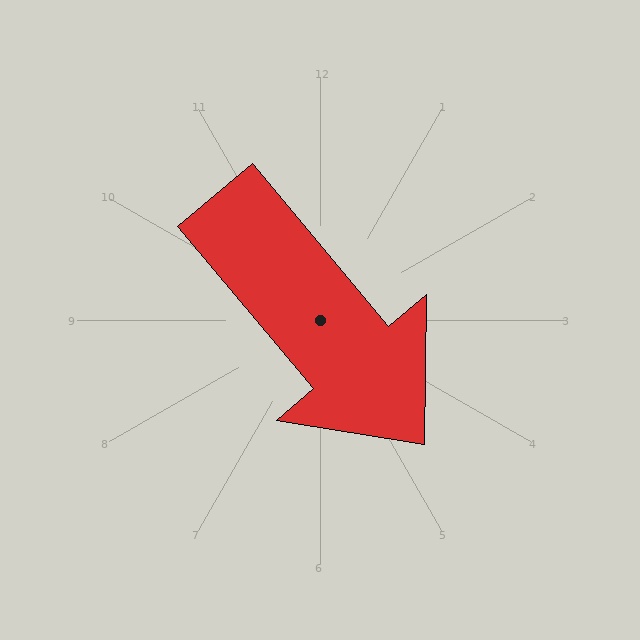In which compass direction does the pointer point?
Southeast.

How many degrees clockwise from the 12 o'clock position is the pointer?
Approximately 140 degrees.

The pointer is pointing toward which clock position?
Roughly 5 o'clock.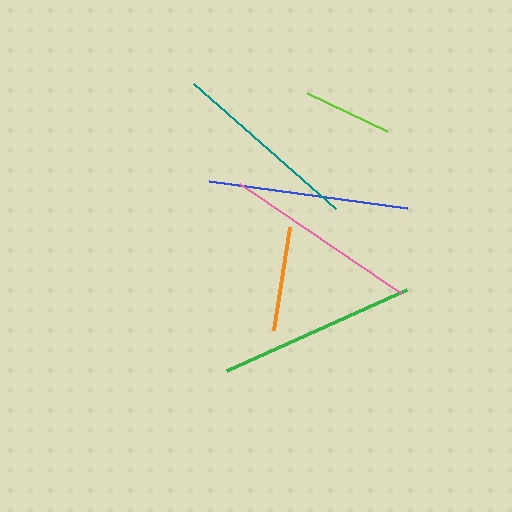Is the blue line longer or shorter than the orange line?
The blue line is longer than the orange line.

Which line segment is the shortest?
The lime line is the shortest at approximately 88 pixels.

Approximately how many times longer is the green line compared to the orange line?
The green line is approximately 1.9 times the length of the orange line.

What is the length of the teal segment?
The teal segment is approximately 190 pixels long.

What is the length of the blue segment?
The blue segment is approximately 200 pixels long.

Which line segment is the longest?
The blue line is the longest at approximately 200 pixels.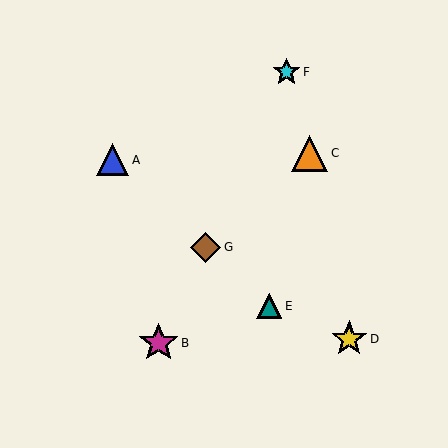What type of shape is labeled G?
Shape G is a brown diamond.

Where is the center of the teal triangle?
The center of the teal triangle is at (269, 306).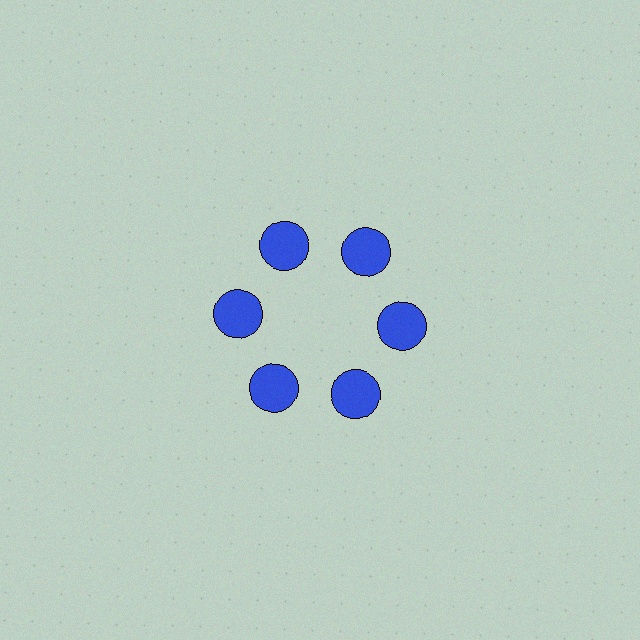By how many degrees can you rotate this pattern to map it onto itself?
The pattern maps onto itself every 60 degrees of rotation.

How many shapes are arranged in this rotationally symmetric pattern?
There are 6 shapes, arranged in 6 groups of 1.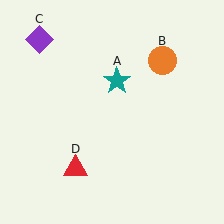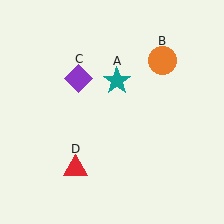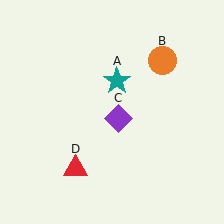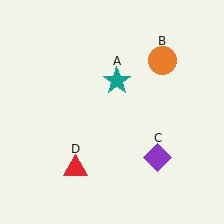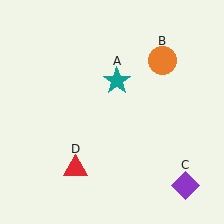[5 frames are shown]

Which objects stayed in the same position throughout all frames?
Teal star (object A) and orange circle (object B) and red triangle (object D) remained stationary.